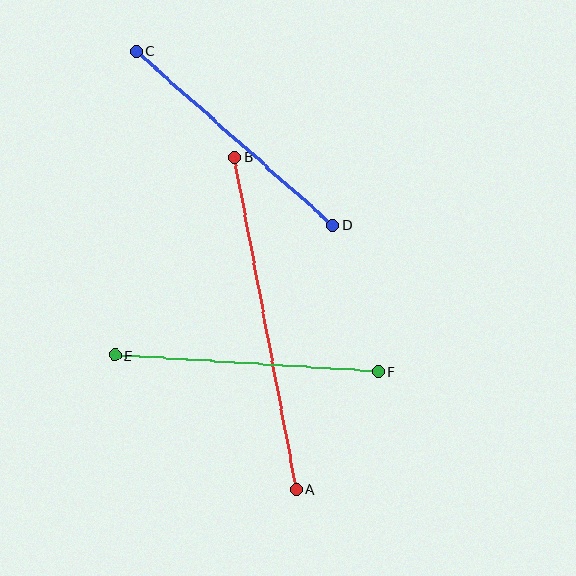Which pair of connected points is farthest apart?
Points A and B are farthest apart.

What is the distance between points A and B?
The distance is approximately 338 pixels.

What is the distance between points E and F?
The distance is approximately 264 pixels.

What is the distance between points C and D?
The distance is approximately 263 pixels.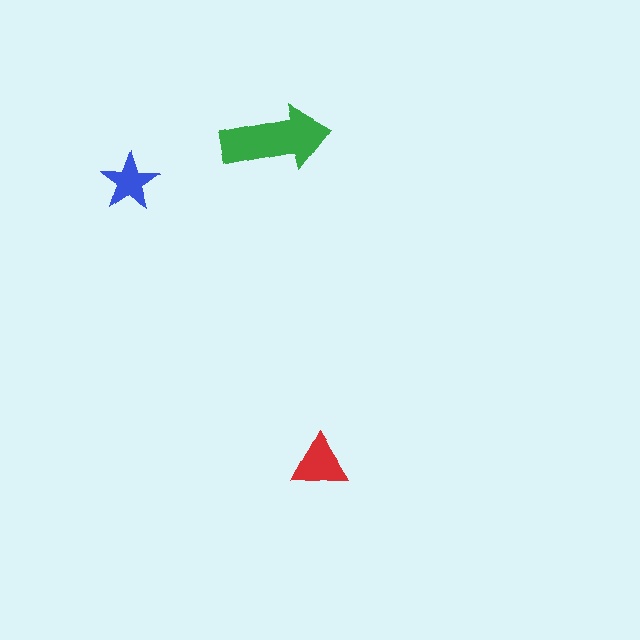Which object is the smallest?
The blue star.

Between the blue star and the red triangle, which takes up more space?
The red triangle.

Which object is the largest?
The green arrow.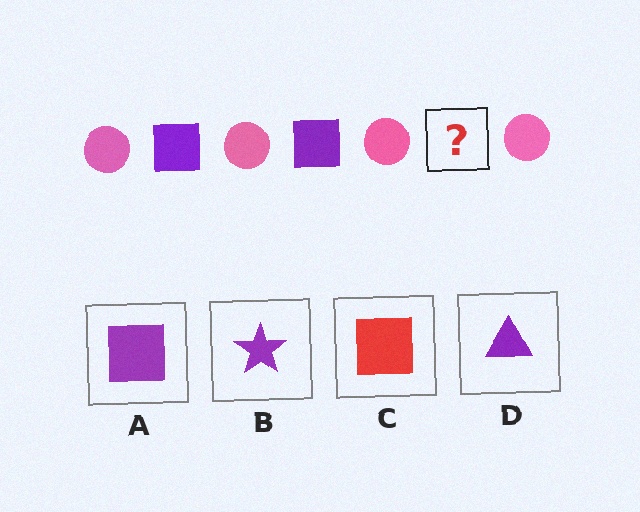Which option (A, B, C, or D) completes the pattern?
A.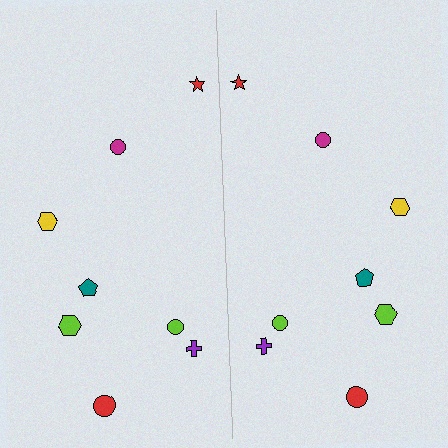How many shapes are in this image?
There are 16 shapes in this image.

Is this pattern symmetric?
Yes, this pattern has bilateral (reflection) symmetry.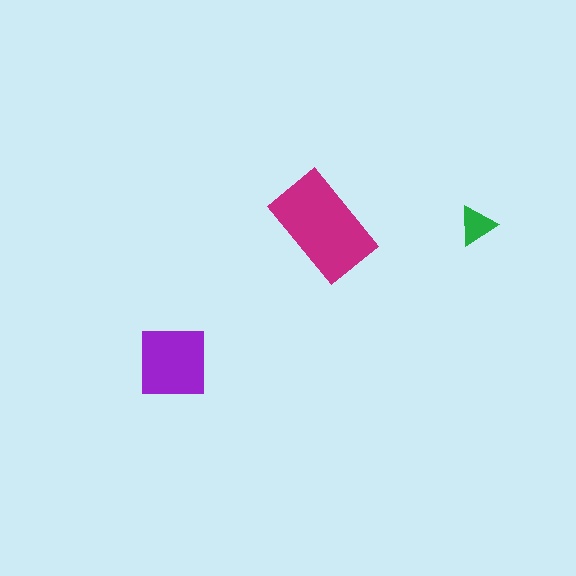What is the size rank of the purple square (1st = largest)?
2nd.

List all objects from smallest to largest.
The green triangle, the purple square, the magenta rectangle.